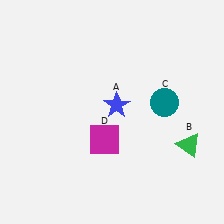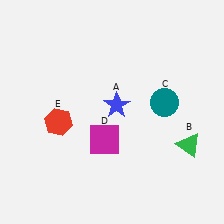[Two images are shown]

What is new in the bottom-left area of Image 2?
A red hexagon (E) was added in the bottom-left area of Image 2.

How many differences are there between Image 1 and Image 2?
There is 1 difference between the two images.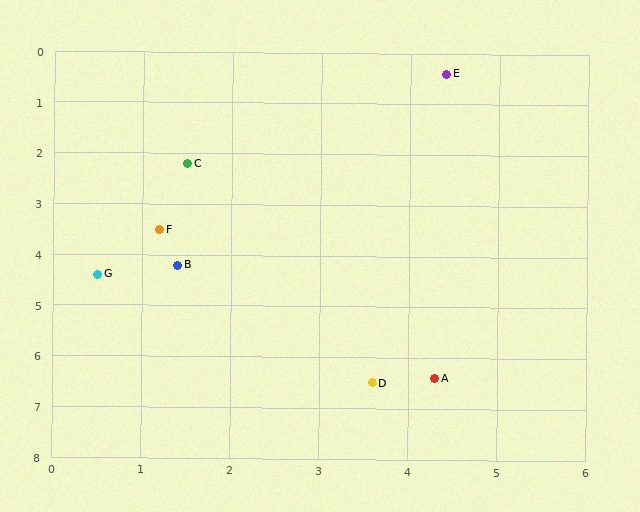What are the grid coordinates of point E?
Point E is at approximately (4.4, 0.4).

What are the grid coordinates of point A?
Point A is at approximately (4.3, 6.4).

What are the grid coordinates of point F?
Point F is at approximately (1.2, 3.5).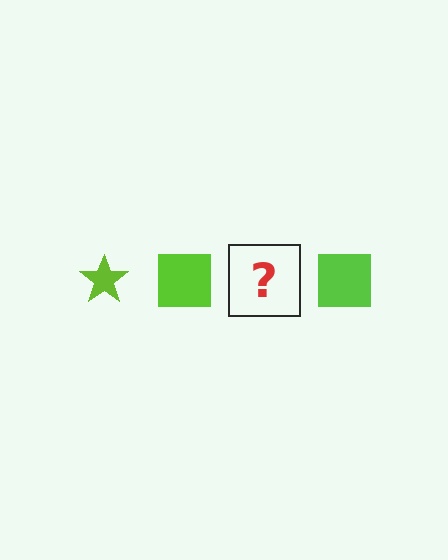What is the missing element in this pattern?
The missing element is a lime star.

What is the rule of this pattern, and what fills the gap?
The rule is that the pattern cycles through star, square shapes in lime. The gap should be filled with a lime star.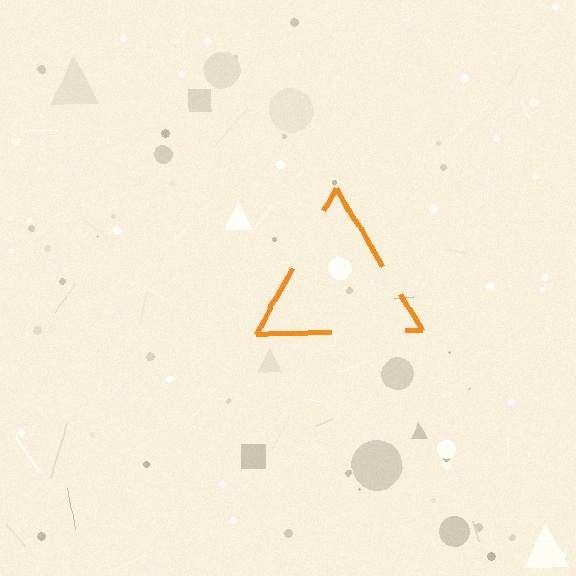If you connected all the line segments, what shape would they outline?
They would outline a triangle.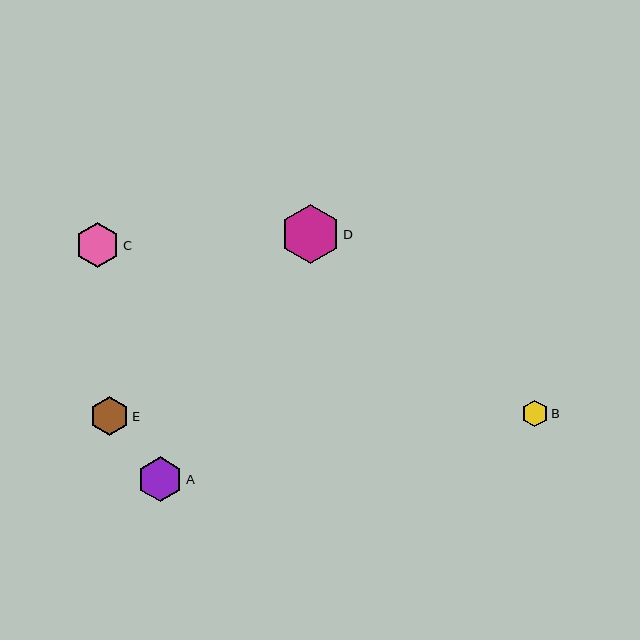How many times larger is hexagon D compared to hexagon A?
Hexagon D is approximately 1.3 times the size of hexagon A.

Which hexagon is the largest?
Hexagon D is the largest with a size of approximately 59 pixels.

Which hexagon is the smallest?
Hexagon B is the smallest with a size of approximately 27 pixels.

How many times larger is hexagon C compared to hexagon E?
Hexagon C is approximately 1.1 times the size of hexagon E.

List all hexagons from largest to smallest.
From largest to smallest: D, A, C, E, B.